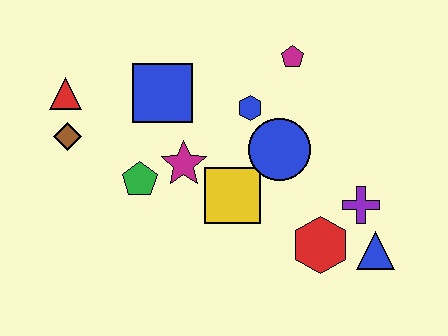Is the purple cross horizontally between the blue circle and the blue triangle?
Yes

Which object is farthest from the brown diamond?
The blue triangle is farthest from the brown diamond.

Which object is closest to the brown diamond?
The red triangle is closest to the brown diamond.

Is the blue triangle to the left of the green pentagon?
No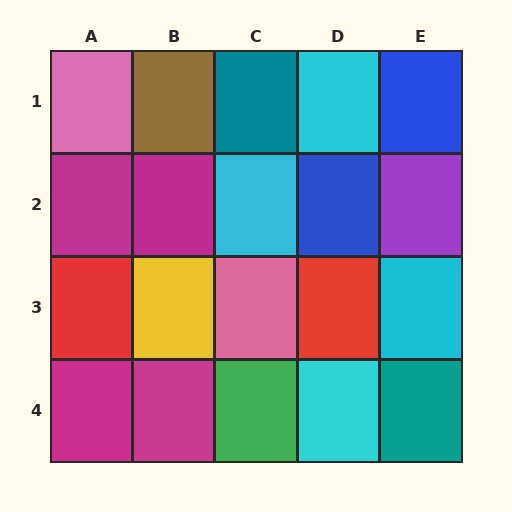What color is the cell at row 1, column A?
Pink.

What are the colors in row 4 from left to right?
Magenta, magenta, green, cyan, teal.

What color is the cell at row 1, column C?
Teal.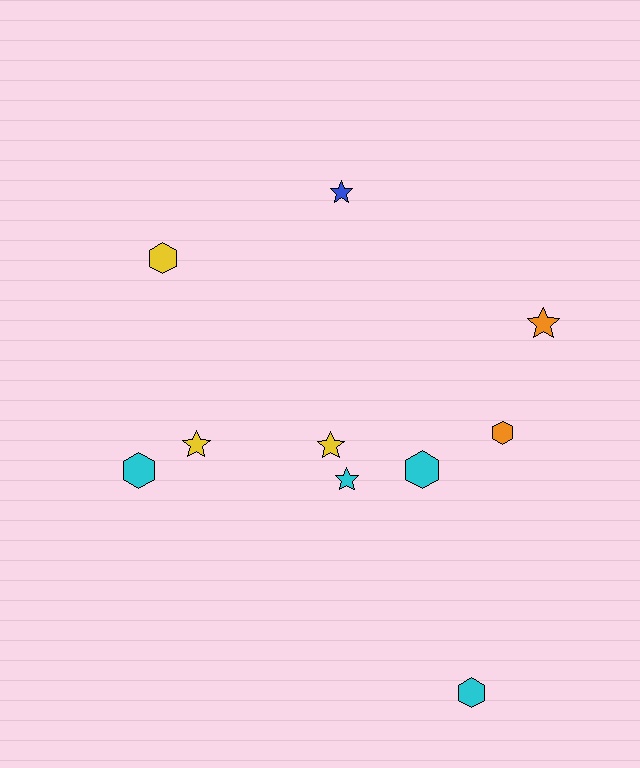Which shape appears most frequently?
Hexagon, with 5 objects.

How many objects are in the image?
There are 10 objects.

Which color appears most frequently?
Cyan, with 4 objects.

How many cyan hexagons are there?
There are 3 cyan hexagons.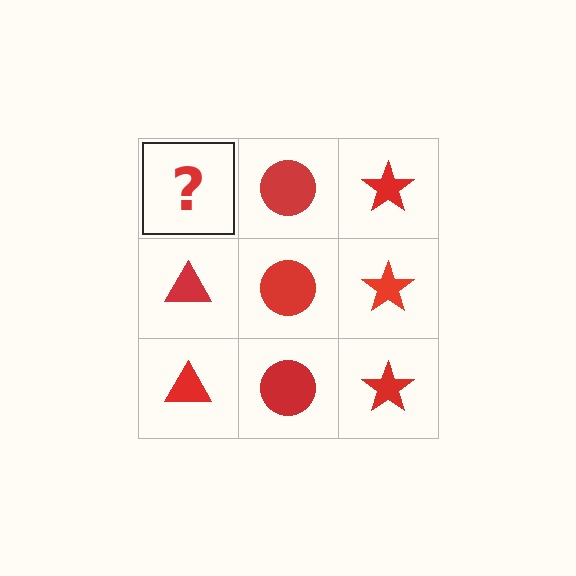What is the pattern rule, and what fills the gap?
The rule is that each column has a consistent shape. The gap should be filled with a red triangle.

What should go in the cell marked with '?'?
The missing cell should contain a red triangle.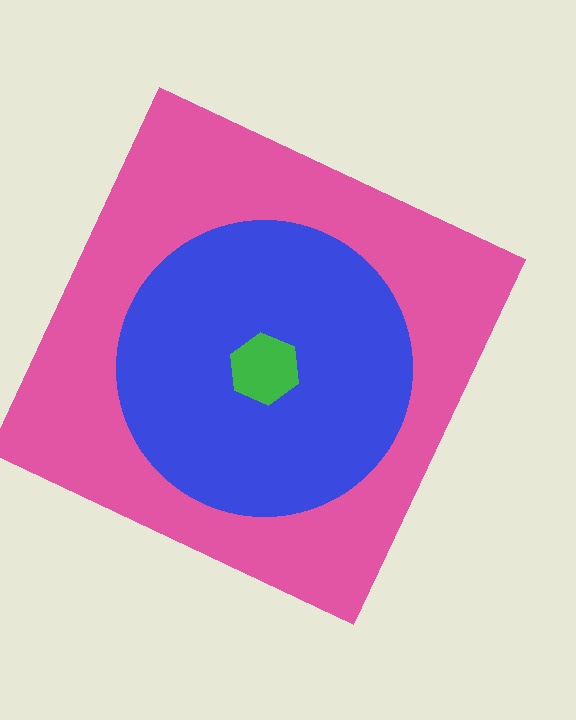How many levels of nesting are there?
3.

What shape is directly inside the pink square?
The blue circle.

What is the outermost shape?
The pink square.